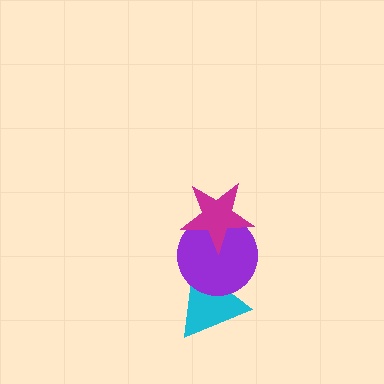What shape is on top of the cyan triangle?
The purple circle is on top of the cyan triangle.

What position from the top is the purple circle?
The purple circle is 2nd from the top.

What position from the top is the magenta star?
The magenta star is 1st from the top.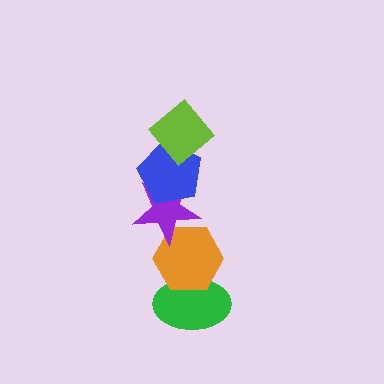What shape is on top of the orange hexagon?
The purple star is on top of the orange hexagon.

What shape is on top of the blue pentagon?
The lime diamond is on top of the blue pentagon.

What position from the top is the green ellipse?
The green ellipse is 5th from the top.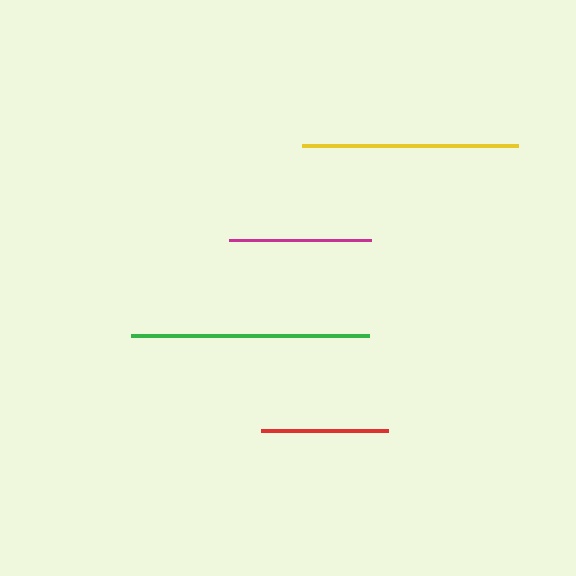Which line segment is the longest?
The green line is the longest at approximately 238 pixels.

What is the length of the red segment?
The red segment is approximately 127 pixels long.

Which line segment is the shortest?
The red line is the shortest at approximately 127 pixels.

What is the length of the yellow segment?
The yellow segment is approximately 216 pixels long.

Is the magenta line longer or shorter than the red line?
The magenta line is longer than the red line.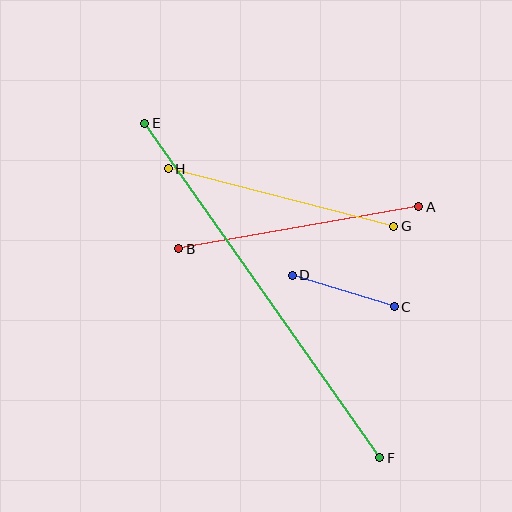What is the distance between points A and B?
The distance is approximately 243 pixels.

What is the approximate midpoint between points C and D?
The midpoint is at approximately (343, 291) pixels.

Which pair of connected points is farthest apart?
Points E and F are farthest apart.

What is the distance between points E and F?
The distance is approximately 408 pixels.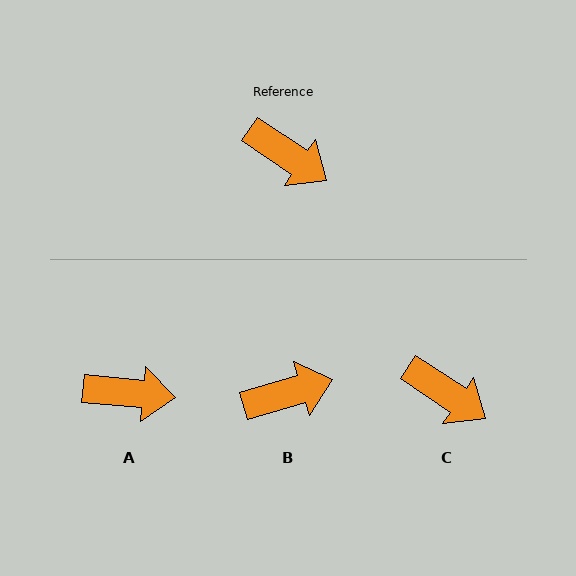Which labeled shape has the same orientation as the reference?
C.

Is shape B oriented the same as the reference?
No, it is off by about 50 degrees.